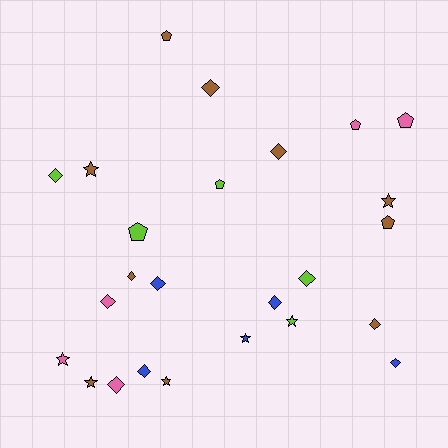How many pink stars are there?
There is 1 pink star.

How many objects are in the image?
There are 25 objects.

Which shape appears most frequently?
Diamond, with 12 objects.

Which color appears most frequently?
Brown, with 10 objects.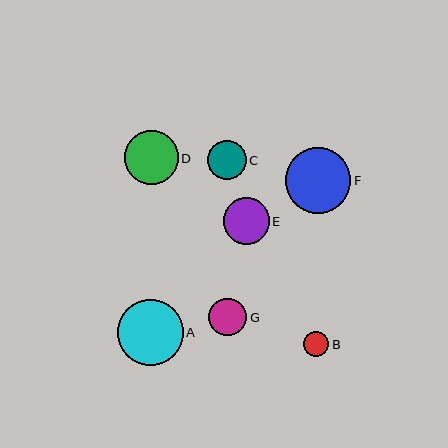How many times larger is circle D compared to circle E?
Circle D is approximately 1.2 times the size of circle E.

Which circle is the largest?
Circle F is the largest with a size of approximately 66 pixels.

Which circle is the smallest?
Circle B is the smallest with a size of approximately 25 pixels.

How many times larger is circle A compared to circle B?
Circle A is approximately 2.6 times the size of circle B.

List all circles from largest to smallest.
From largest to smallest: F, A, D, E, C, G, B.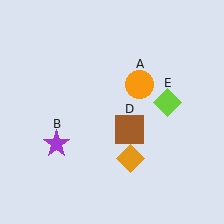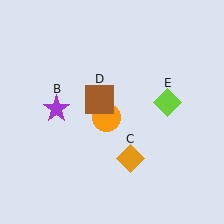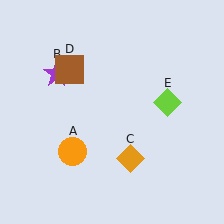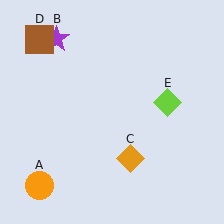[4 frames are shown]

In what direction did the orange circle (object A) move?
The orange circle (object A) moved down and to the left.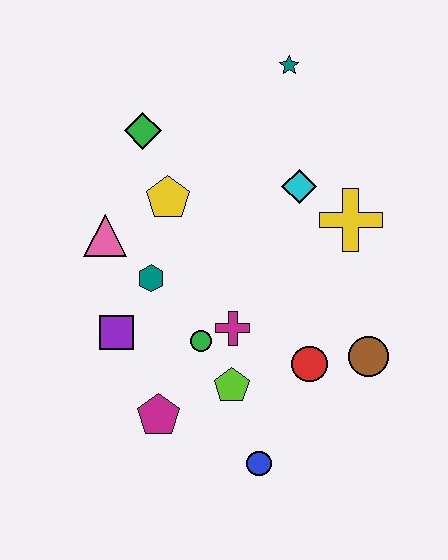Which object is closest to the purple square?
The teal hexagon is closest to the purple square.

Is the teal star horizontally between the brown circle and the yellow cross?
No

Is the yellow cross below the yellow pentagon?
Yes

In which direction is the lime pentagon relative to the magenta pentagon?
The lime pentagon is to the right of the magenta pentagon.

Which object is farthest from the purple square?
The teal star is farthest from the purple square.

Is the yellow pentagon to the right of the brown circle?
No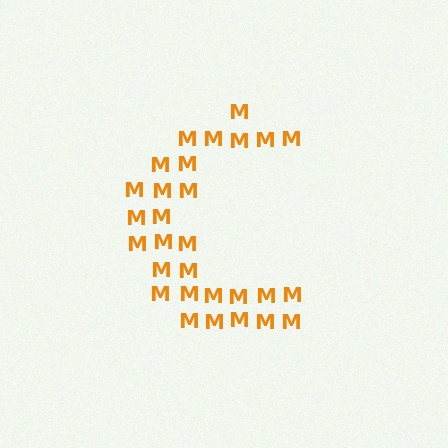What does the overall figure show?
The overall figure shows the letter C.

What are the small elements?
The small elements are letter M's.